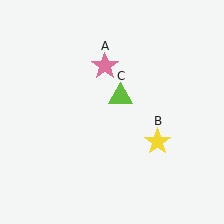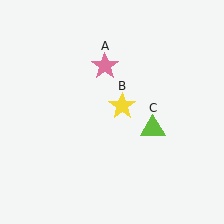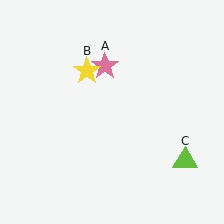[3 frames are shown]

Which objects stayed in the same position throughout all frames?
Pink star (object A) remained stationary.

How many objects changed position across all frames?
2 objects changed position: yellow star (object B), lime triangle (object C).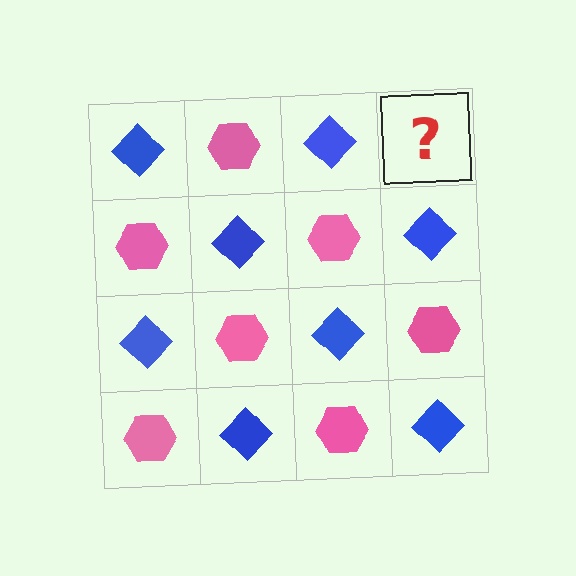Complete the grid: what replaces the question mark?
The question mark should be replaced with a pink hexagon.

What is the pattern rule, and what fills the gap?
The rule is that it alternates blue diamond and pink hexagon in a checkerboard pattern. The gap should be filled with a pink hexagon.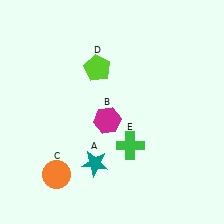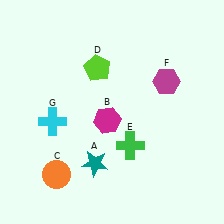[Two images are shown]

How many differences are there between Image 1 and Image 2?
There are 2 differences between the two images.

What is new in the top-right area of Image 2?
A magenta hexagon (F) was added in the top-right area of Image 2.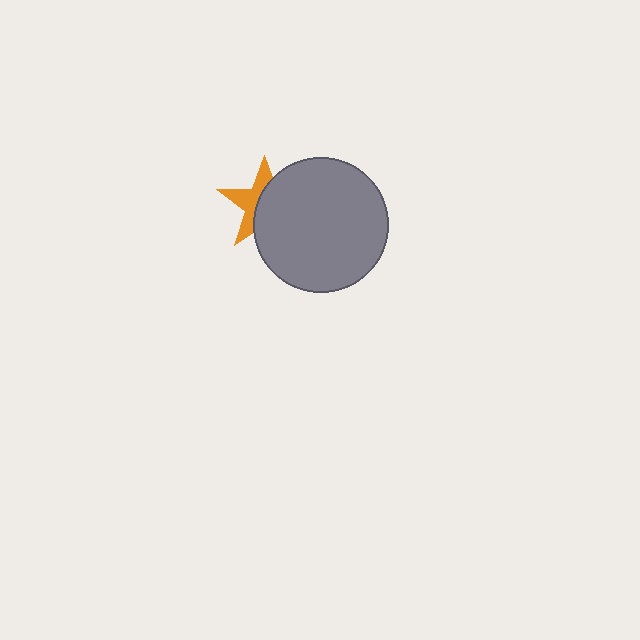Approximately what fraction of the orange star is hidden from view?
Roughly 57% of the orange star is hidden behind the gray circle.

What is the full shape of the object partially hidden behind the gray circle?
The partially hidden object is an orange star.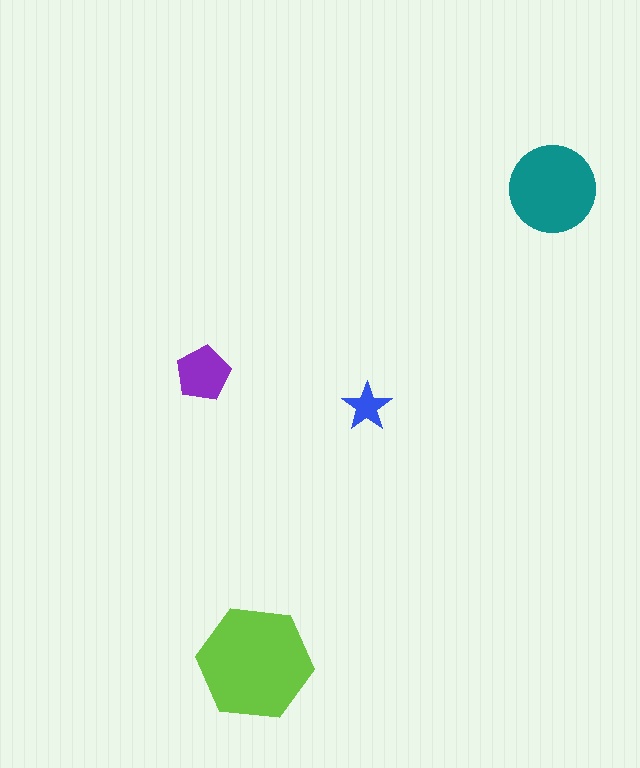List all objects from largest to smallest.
The lime hexagon, the teal circle, the purple pentagon, the blue star.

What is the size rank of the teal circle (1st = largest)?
2nd.